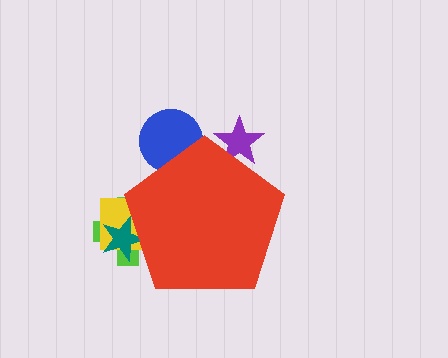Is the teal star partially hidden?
Yes, the teal star is partially hidden behind the red pentagon.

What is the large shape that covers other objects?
A red pentagon.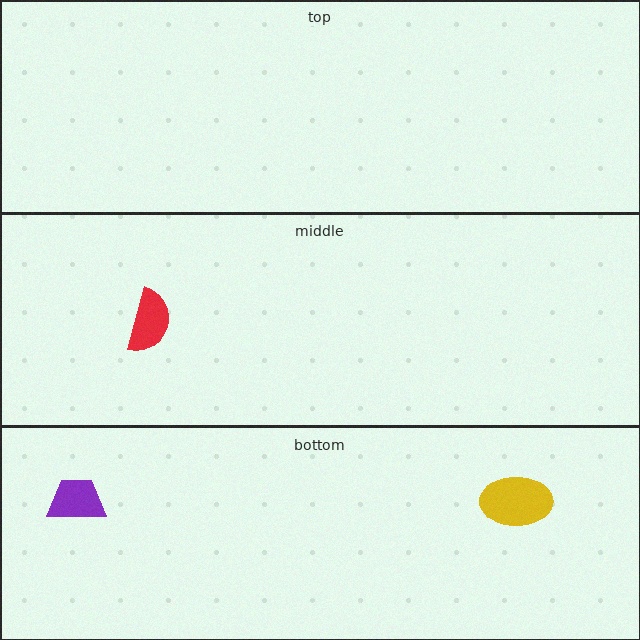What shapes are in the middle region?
The red semicircle.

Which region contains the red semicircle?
The middle region.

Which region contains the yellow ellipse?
The bottom region.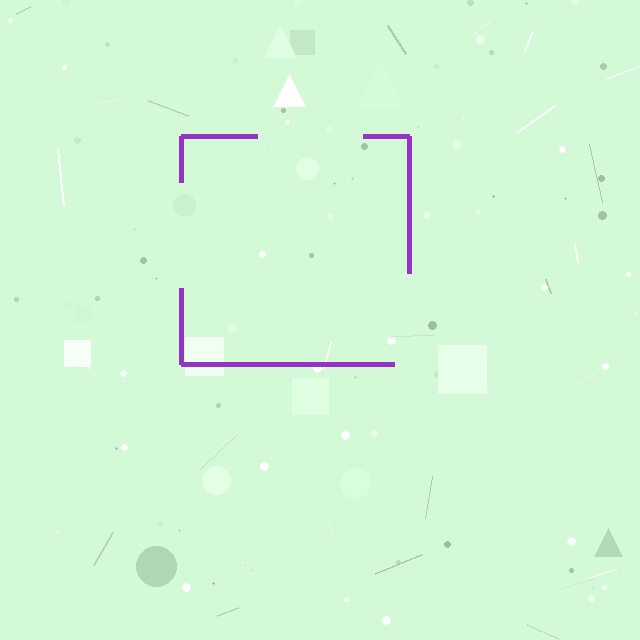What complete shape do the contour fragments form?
The contour fragments form a square.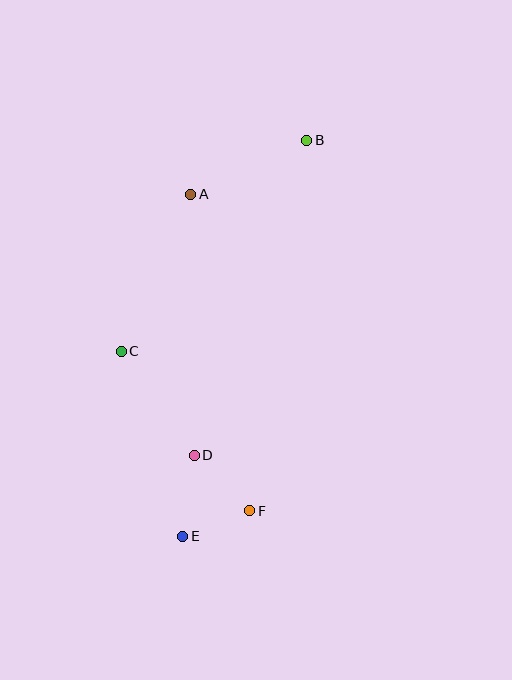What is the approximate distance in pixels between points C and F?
The distance between C and F is approximately 205 pixels.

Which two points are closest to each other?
Points E and F are closest to each other.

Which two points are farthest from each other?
Points B and E are farthest from each other.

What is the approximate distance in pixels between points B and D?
The distance between B and D is approximately 334 pixels.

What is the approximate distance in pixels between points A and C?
The distance between A and C is approximately 172 pixels.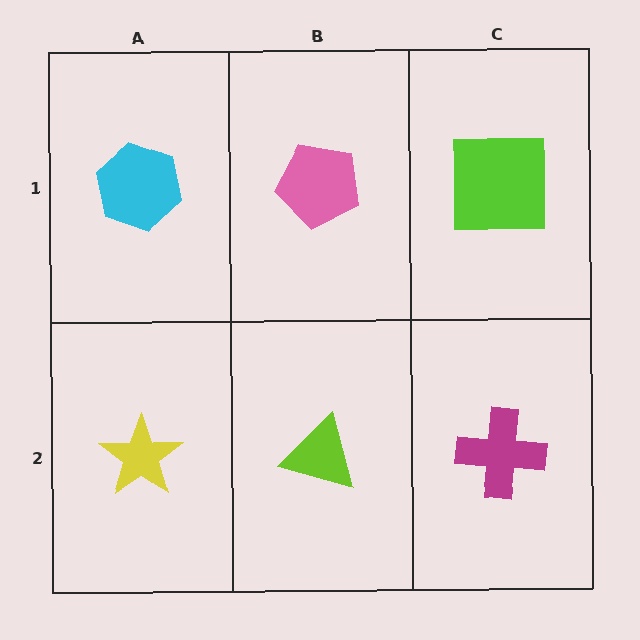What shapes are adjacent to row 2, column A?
A cyan hexagon (row 1, column A), a lime triangle (row 2, column B).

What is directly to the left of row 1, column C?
A pink pentagon.